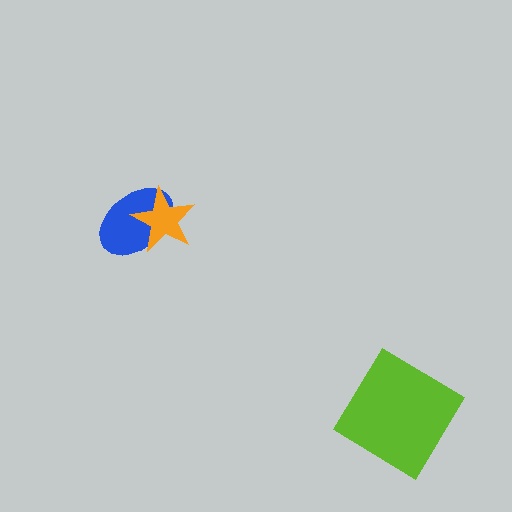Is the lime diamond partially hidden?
No, no other shape covers it.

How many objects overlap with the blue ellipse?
1 object overlaps with the blue ellipse.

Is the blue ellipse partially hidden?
Yes, it is partially covered by another shape.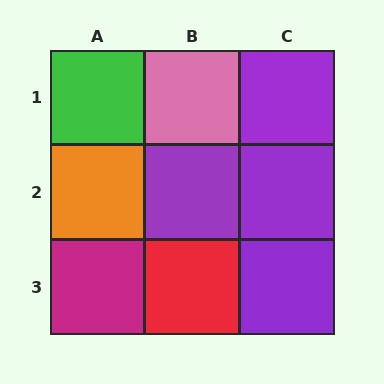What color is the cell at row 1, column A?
Green.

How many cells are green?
1 cell is green.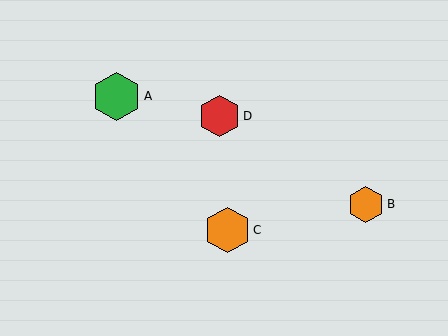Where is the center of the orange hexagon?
The center of the orange hexagon is at (227, 230).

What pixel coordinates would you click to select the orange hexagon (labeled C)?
Click at (227, 230) to select the orange hexagon C.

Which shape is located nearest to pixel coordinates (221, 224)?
The orange hexagon (labeled C) at (227, 230) is nearest to that location.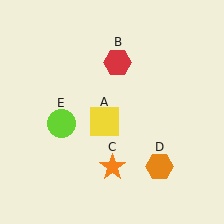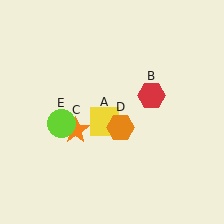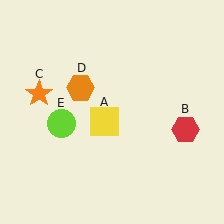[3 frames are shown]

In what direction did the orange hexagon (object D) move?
The orange hexagon (object D) moved up and to the left.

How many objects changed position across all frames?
3 objects changed position: red hexagon (object B), orange star (object C), orange hexagon (object D).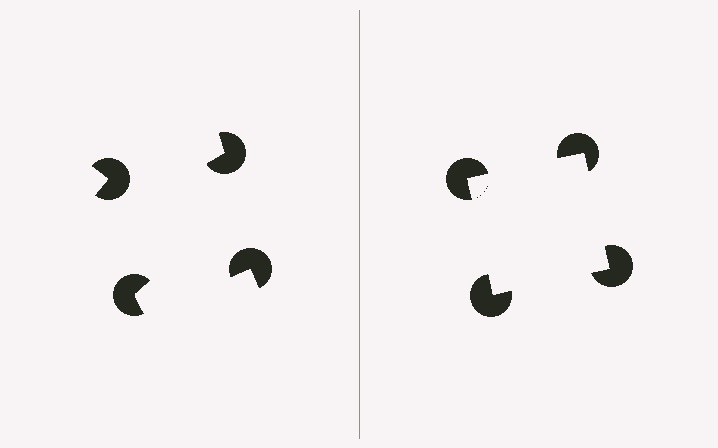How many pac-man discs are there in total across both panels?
8 — 4 on each side.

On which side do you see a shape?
An illusory square appears on the right side. On the left side the wedge cuts are rotated, so no coherent shape forms.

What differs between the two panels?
The pac-man discs are positioned identically on both sides; only the wedge orientations differ. On the right they align to a square; on the left they are misaligned.